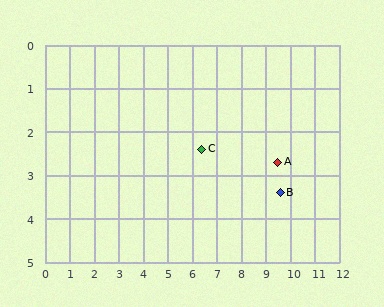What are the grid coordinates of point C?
Point C is at approximately (6.4, 2.4).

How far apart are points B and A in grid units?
Points B and A are about 0.7 grid units apart.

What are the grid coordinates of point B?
Point B is at approximately (9.6, 3.4).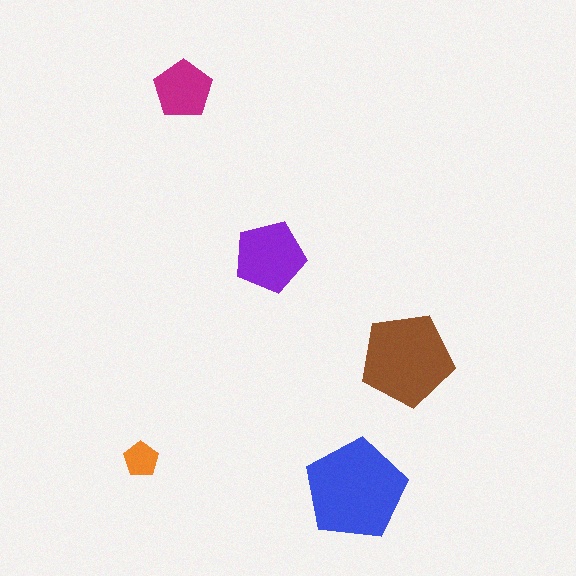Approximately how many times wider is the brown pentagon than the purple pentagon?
About 1.5 times wider.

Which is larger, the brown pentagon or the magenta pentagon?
The brown one.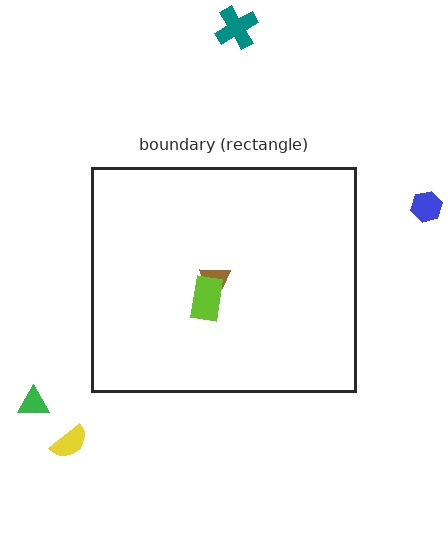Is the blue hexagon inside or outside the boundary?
Outside.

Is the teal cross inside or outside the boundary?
Outside.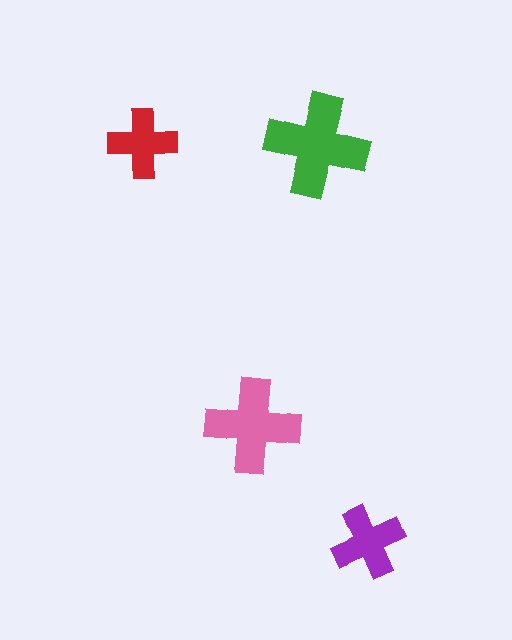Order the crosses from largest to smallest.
the green one, the pink one, the purple one, the red one.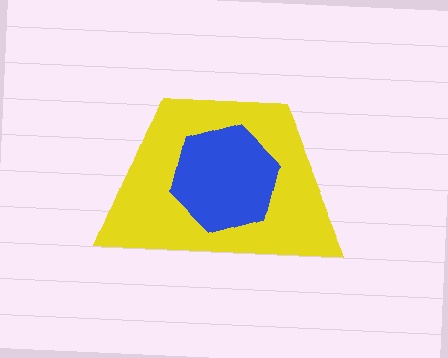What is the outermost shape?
The yellow trapezoid.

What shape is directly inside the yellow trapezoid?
The blue hexagon.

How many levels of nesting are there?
2.